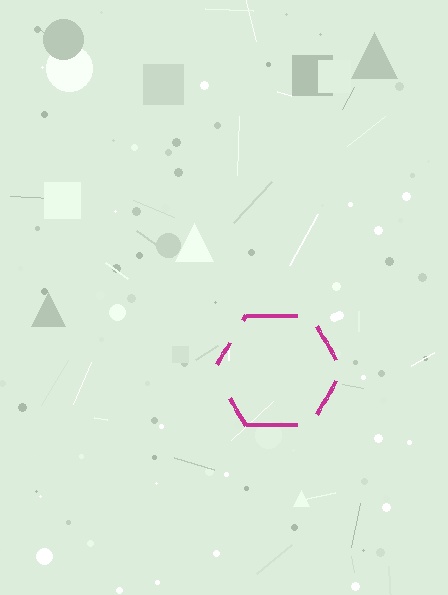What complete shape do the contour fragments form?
The contour fragments form a hexagon.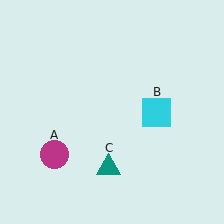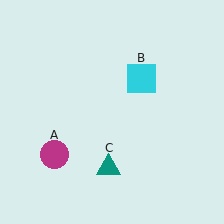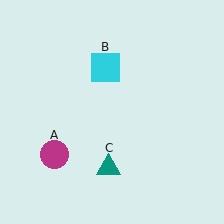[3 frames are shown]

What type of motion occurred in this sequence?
The cyan square (object B) rotated counterclockwise around the center of the scene.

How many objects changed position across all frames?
1 object changed position: cyan square (object B).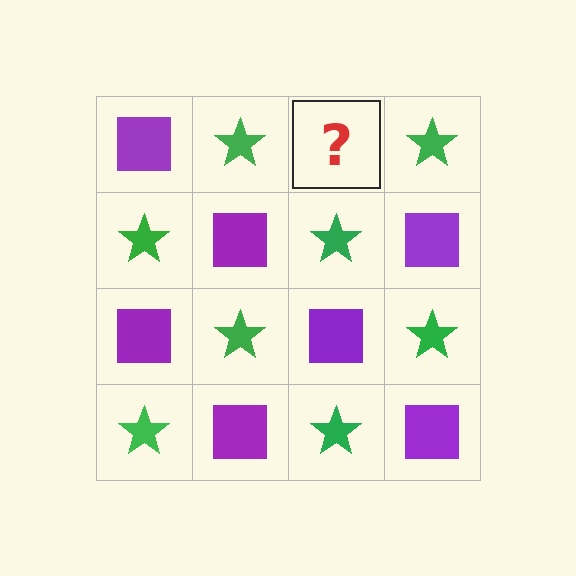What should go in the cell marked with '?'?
The missing cell should contain a purple square.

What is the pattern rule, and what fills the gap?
The rule is that it alternates purple square and green star in a checkerboard pattern. The gap should be filled with a purple square.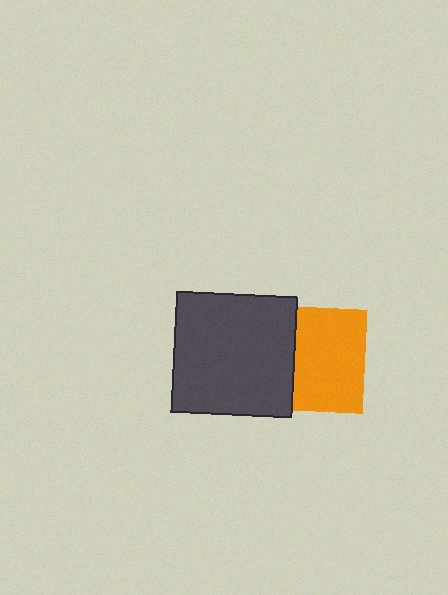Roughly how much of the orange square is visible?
Most of it is visible (roughly 67%).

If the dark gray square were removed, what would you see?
You would see the complete orange square.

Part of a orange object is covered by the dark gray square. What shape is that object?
It is a square.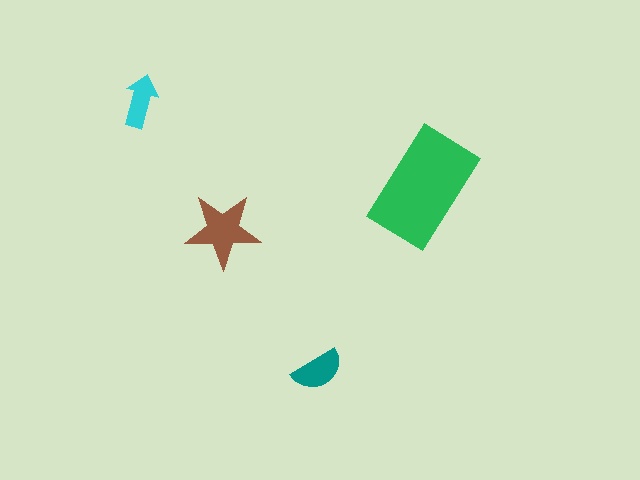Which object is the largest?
The green rectangle.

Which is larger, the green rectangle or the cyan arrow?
The green rectangle.